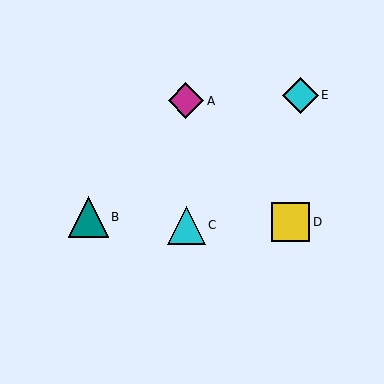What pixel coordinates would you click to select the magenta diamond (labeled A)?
Click at (186, 101) to select the magenta diamond A.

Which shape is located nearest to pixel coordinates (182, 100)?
The magenta diamond (labeled A) at (186, 101) is nearest to that location.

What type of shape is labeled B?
Shape B is a teal triangle.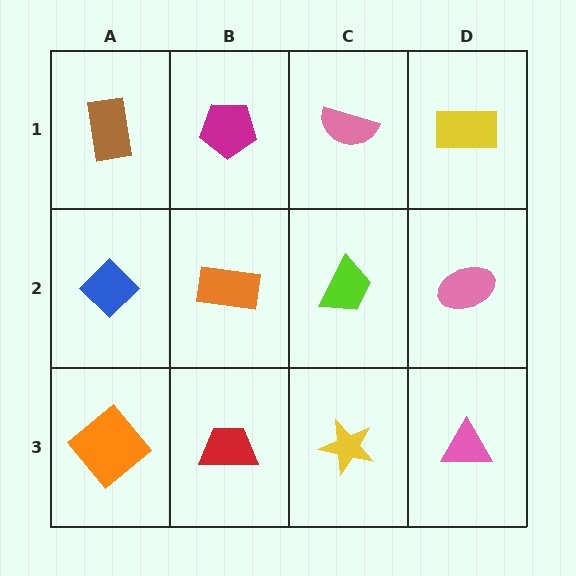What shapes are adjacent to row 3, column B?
An orange rectangle (row 2, column B), an orange diamond (row 3, column A), a yellow star (row 3, column C).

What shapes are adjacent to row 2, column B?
A magenta pentagon (row 1, column B), a red trapezoid (row 3, column B), a blue diamond (row 2, column A), a lime trapezoid (row 2, column C).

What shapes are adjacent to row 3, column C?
A lime trapezoid (row 2, column C), a red trapezoid (row 3, column B), a pink triangle (row 3, column D).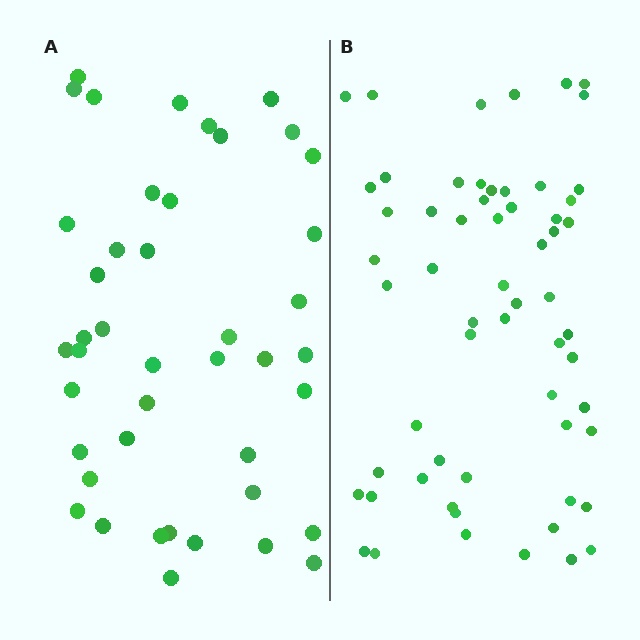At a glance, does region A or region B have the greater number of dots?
Region B (the right region) has more dots.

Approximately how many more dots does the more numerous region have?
Region B has approximately 15 more dots than region A.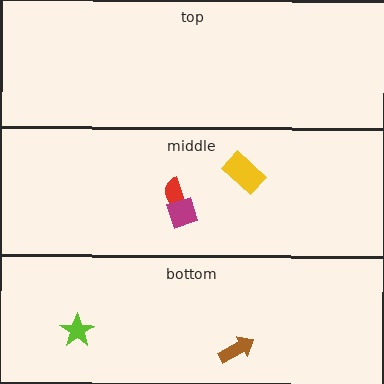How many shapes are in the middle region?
3.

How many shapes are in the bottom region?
2.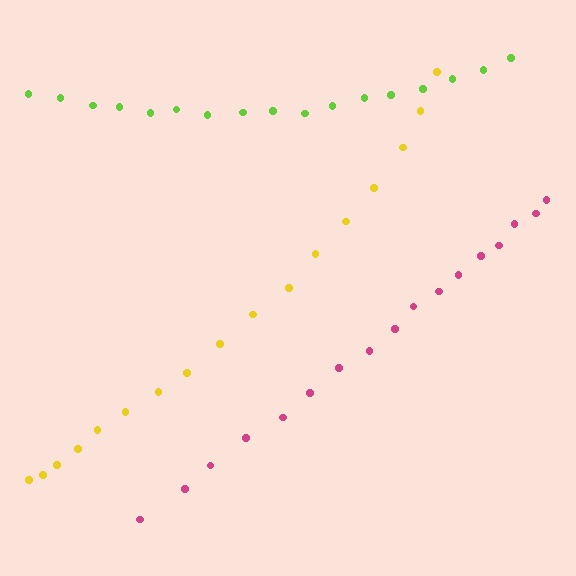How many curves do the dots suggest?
There are 3 distinct paths.